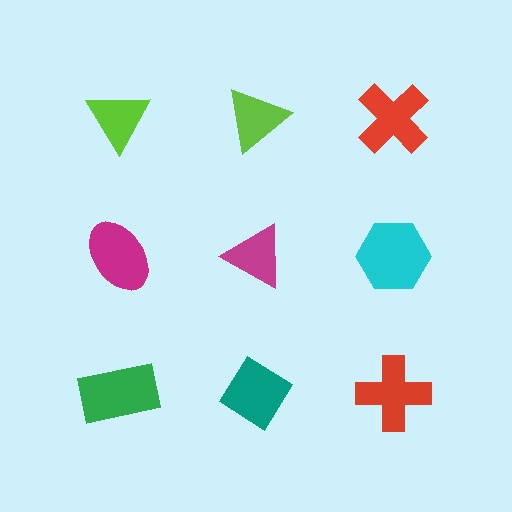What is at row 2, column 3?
A cyan hexagon.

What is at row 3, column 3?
A red cross.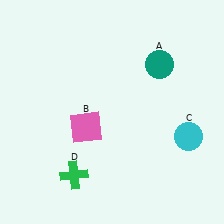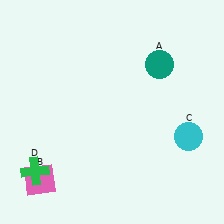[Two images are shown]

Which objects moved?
The objects that moved are: the pink square (B), the green cross (D).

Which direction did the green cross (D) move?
The green cross (D) moved left.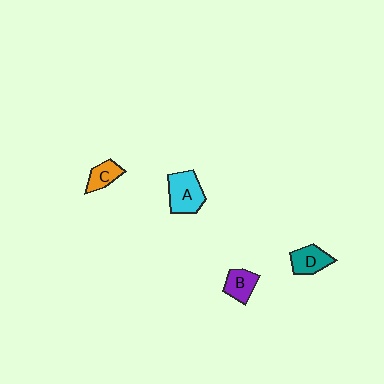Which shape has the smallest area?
Shape C (orange).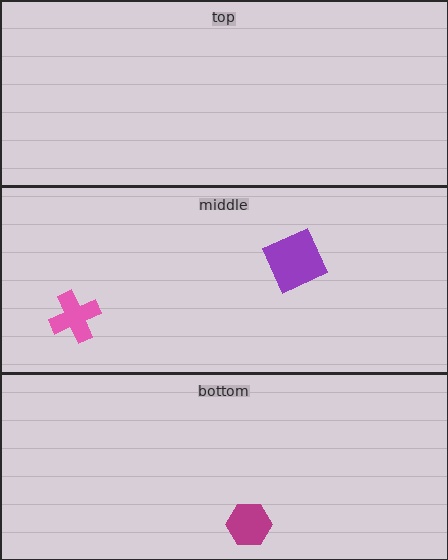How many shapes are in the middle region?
2.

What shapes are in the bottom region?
The magenta hexagon.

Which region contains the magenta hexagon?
The bottom region.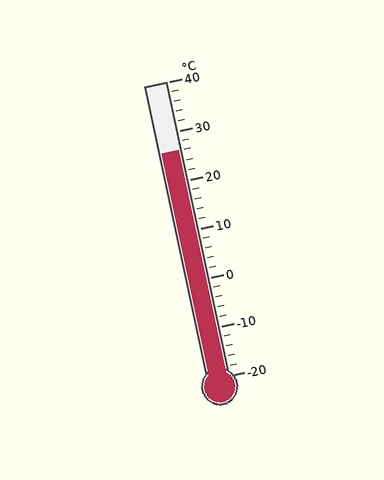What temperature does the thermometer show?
The thermometer shows approximately 26°C.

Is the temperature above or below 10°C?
The temperature is above 10°C.